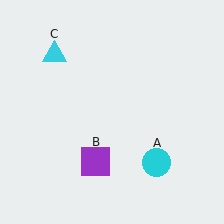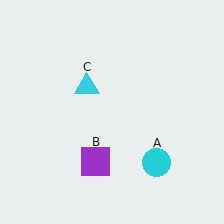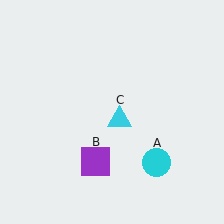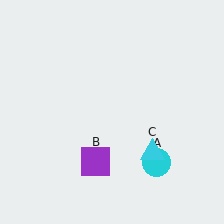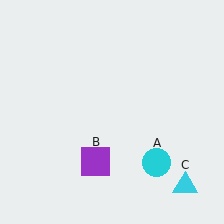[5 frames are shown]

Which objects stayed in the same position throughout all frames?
Cyan circle (object A) and purple square (object B) remained stationary.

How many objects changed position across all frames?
1 object changed position: cyan triangle (object C).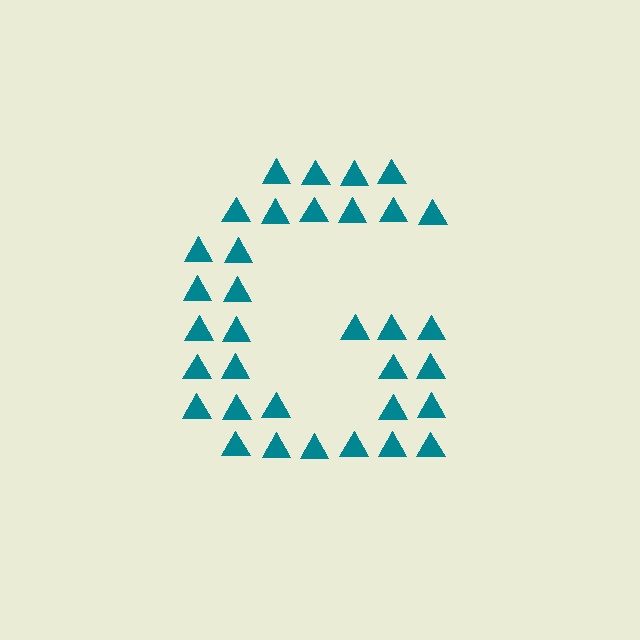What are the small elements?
The small elements are triangles.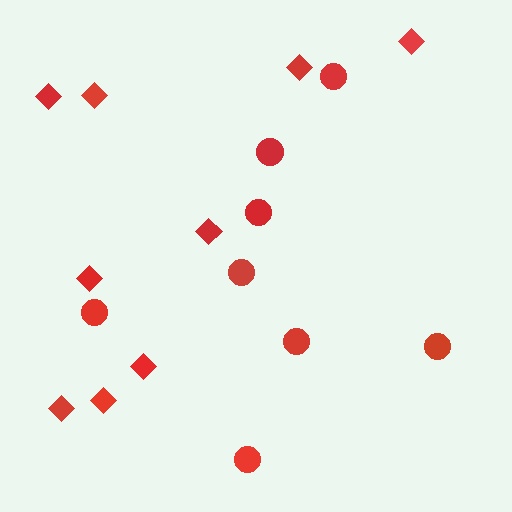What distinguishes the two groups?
There are 2 groups: one group of circles (8) and one group of diamonds (9).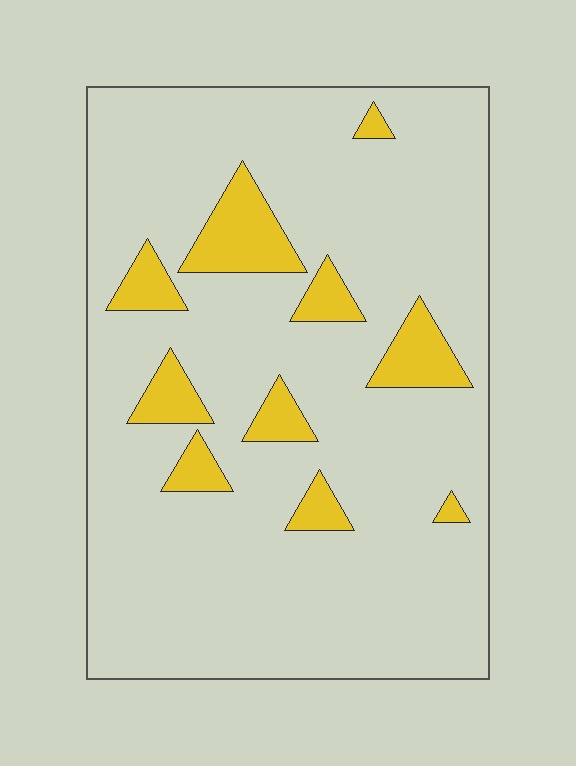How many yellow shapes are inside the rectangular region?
10.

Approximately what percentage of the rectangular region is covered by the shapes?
Approximately 15%.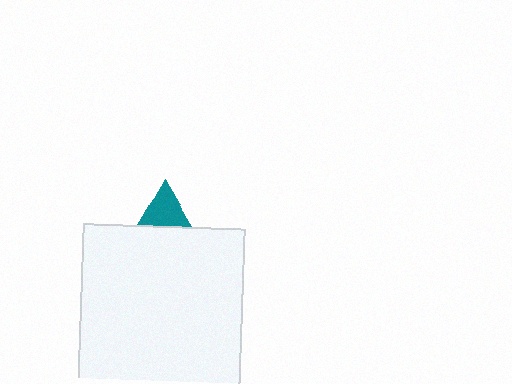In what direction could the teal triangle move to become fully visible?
The teal triangle could move up. That would shift it out from behind the white rectangle entirely.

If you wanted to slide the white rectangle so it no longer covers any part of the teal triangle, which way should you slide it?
Slide it down — that is the most direct way to separate the two shapes.